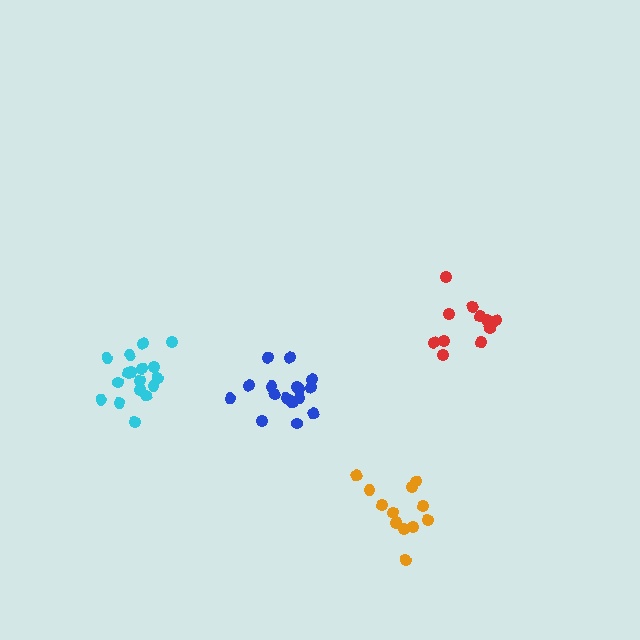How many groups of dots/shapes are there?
There are 4 groups.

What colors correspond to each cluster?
The clusters are colored: red, cyan, blue, orange.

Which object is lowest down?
The orange cluster is bottommost.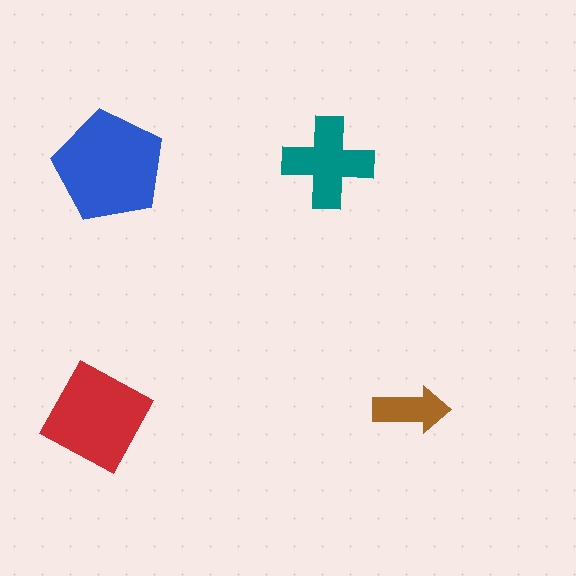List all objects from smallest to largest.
The brown arrow, the teal cross, the red diamond, the blue pentagon.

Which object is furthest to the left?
The red diamond is leftmost.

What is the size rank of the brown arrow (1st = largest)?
4th.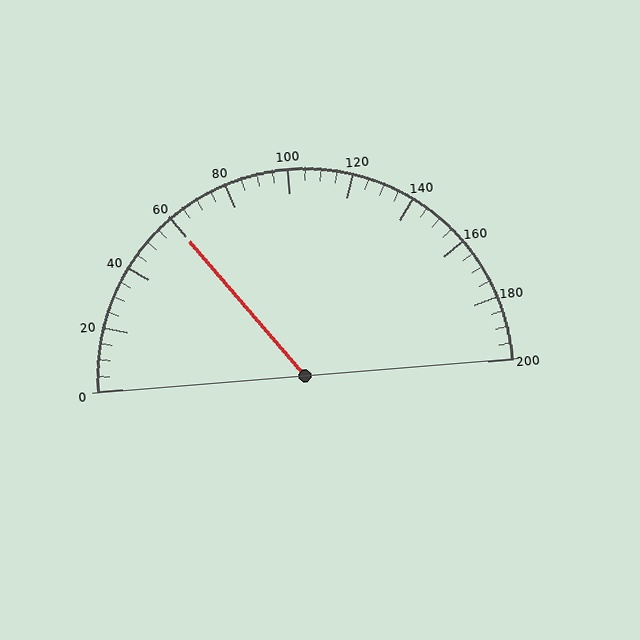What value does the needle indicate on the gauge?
The needle indicates approximately 60.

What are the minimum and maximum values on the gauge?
The gauge ranges from 0 to 200.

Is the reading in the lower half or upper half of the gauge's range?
The reading is in the lower half of the range (0 to 200).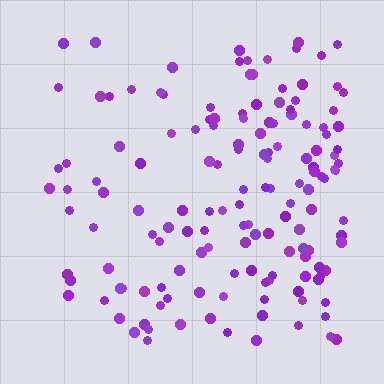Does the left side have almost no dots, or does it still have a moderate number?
Still a moderate number, just noticeably fewer than the right.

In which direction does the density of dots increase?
From left to right, with the right side densest.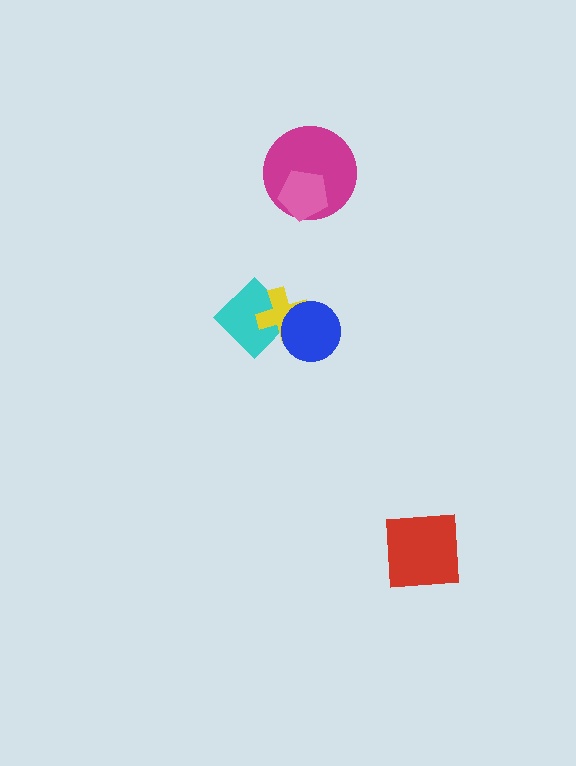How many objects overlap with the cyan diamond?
2 objects overlap with the cyan diamond.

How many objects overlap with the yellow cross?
2 objects overlap with the yellow cross.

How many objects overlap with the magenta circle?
1 object overlaps with the magenta circle.